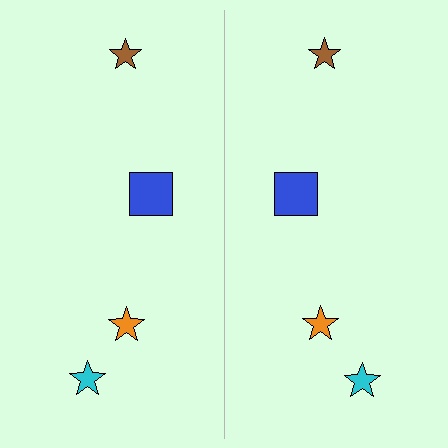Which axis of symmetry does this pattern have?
The pattern has a vertical axis of symmetry running through the center of the image.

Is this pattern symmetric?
Yes, this pattern has bilateral (reflection) symmetry.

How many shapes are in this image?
There are 8 shapes in this image.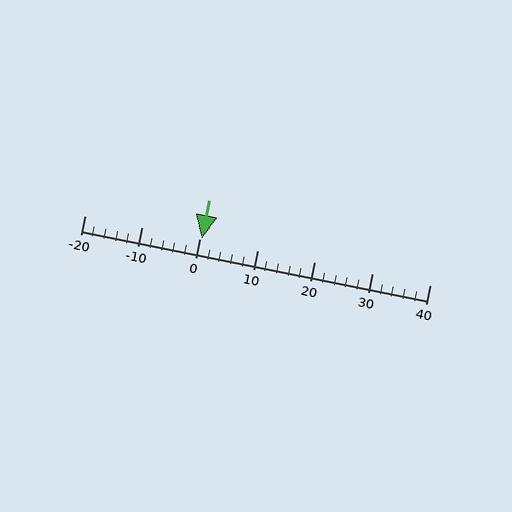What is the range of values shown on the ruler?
The ruler shows values from -20 to 40.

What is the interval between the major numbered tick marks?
The major tick marks are spaced 10 units apart.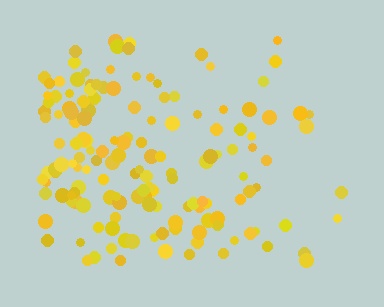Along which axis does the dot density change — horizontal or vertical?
Horizontal.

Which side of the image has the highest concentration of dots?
The left.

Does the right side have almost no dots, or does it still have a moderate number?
Still a moderate number, just noticeably fewer than the left.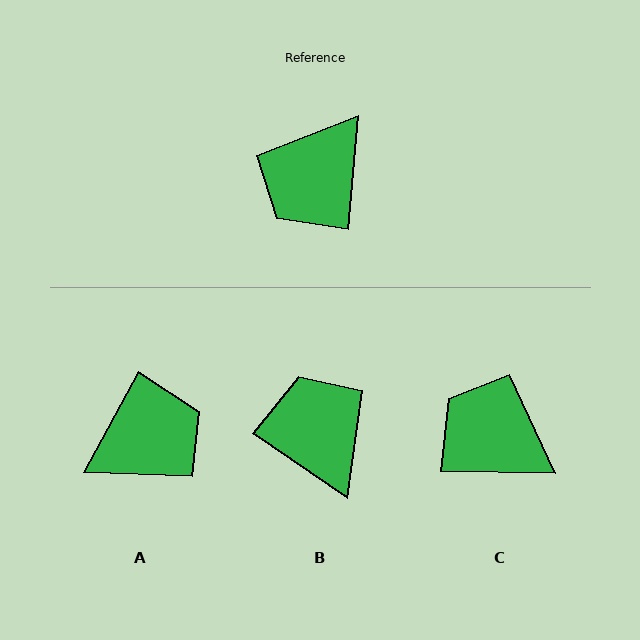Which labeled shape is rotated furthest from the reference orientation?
A, about 156 degrees away.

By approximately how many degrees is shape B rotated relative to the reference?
Approximately 120 degrees clockwise.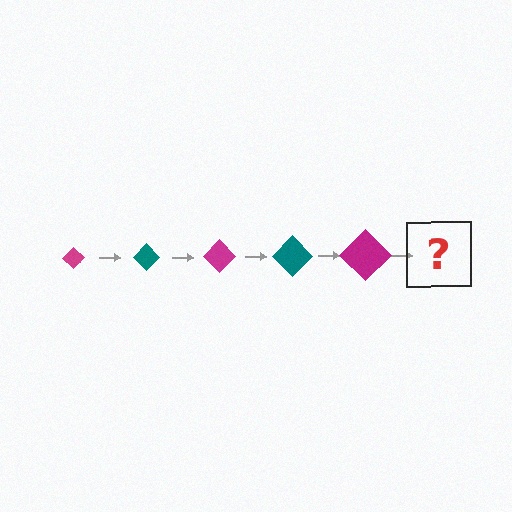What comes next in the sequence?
The next element should be a teal diamond, larger than the previous one.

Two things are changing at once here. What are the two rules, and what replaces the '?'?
The two rules are that the diamond grows larger each step and the color cycles through magenta and teal. The '?' should be a teal diamond, larger than the previous one.